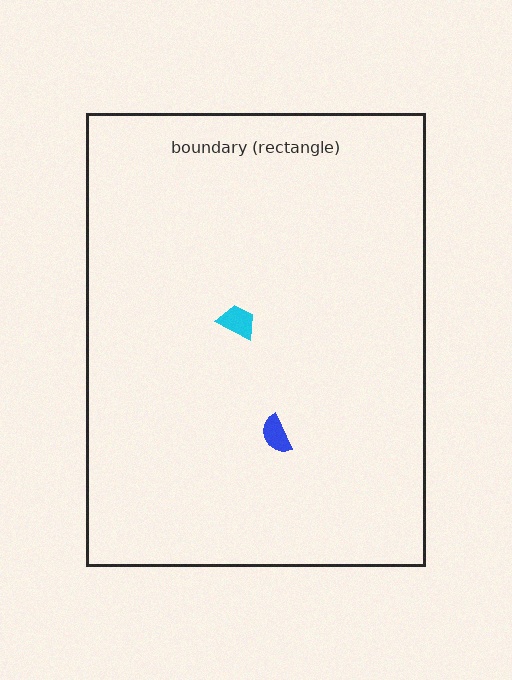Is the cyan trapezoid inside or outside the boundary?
Inside.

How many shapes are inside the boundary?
2 inside, 0 outside.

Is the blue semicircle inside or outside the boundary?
Inside.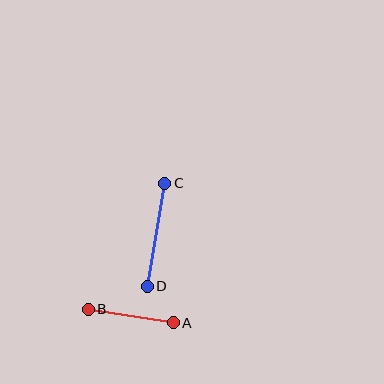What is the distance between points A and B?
The distance is approximately 86 pixels.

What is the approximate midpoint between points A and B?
The midpoint is at approximately (131, 316) pixels.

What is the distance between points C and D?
The distance is approximately 105 pixels.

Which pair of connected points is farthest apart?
Points C and D are farthest apart.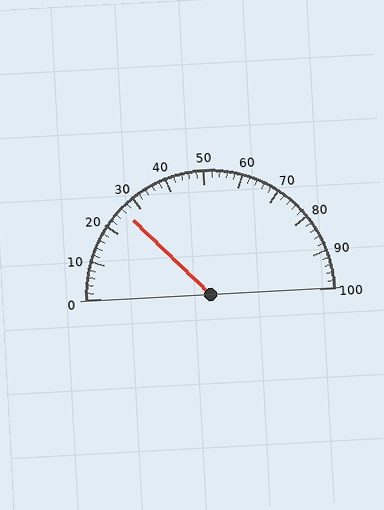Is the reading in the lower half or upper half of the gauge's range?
The reading is in the lower half of the range (0 to 100).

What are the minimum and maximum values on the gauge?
The gauge ranges from 0 to 100.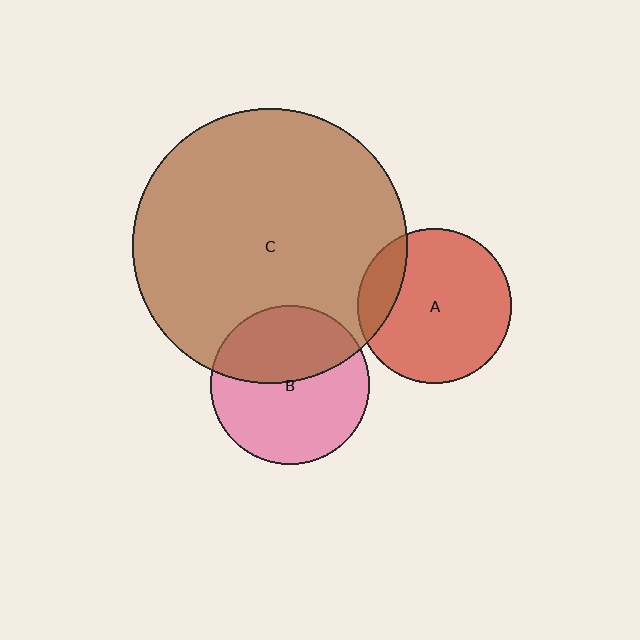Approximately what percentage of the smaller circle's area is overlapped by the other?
Approximately 40%.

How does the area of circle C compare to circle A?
Approximately 3.2 times.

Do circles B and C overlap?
Yes.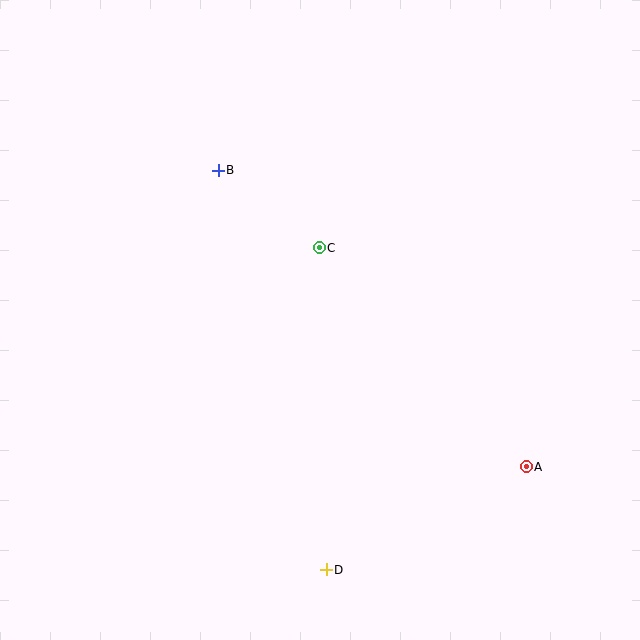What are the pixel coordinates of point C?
Point C is at (319, 248).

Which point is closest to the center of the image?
Point C at (319, 248) is closest to the center.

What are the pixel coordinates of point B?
Point B is at (218, 170).